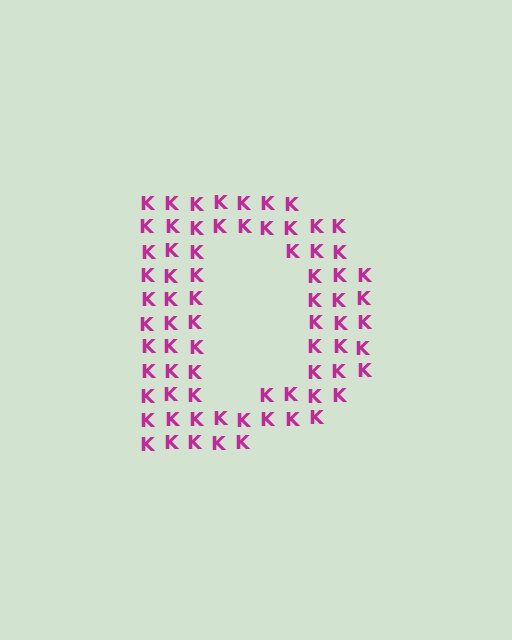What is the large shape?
The large shape is the letter D.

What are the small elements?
The small elements are letter K's.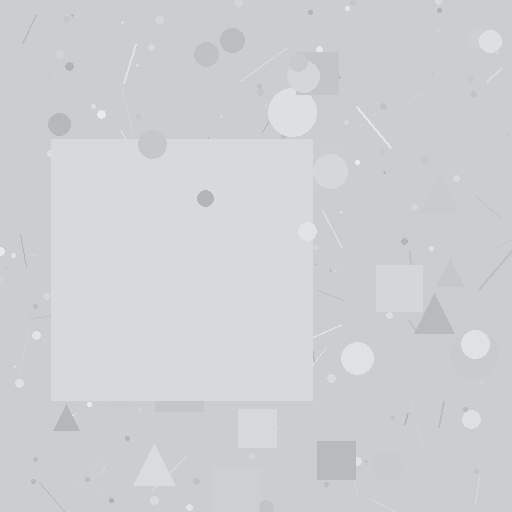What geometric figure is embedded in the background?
A square is embedded in the background.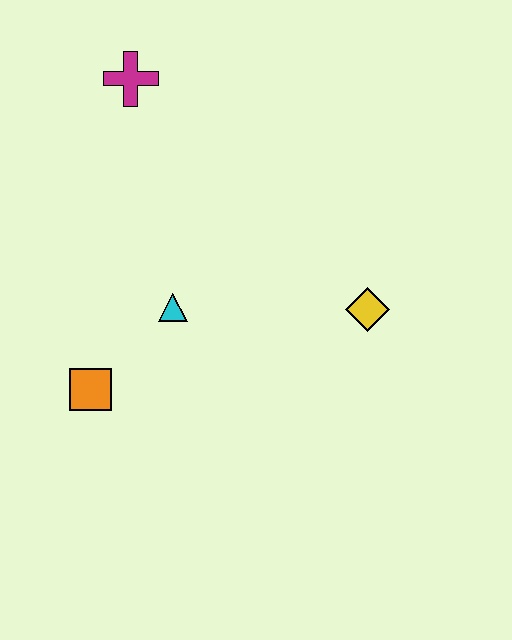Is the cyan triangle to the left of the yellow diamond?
Yes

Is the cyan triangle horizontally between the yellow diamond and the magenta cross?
Yes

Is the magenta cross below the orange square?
No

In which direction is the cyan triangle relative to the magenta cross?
The cyan triangle is below the magenta cross.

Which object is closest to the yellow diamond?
The cyan triangle is closest to the yellow diamond.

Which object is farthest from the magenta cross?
The yellow diamond is farthest from the magenta cross.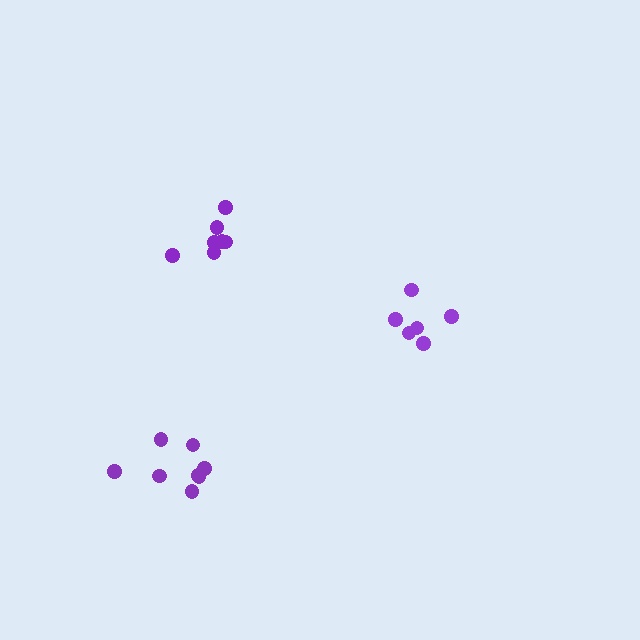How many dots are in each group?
Group 1: 7 dots, Group 2: 6 dots, Group 3: 8 dots (21 total).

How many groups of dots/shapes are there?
There are 3 groups.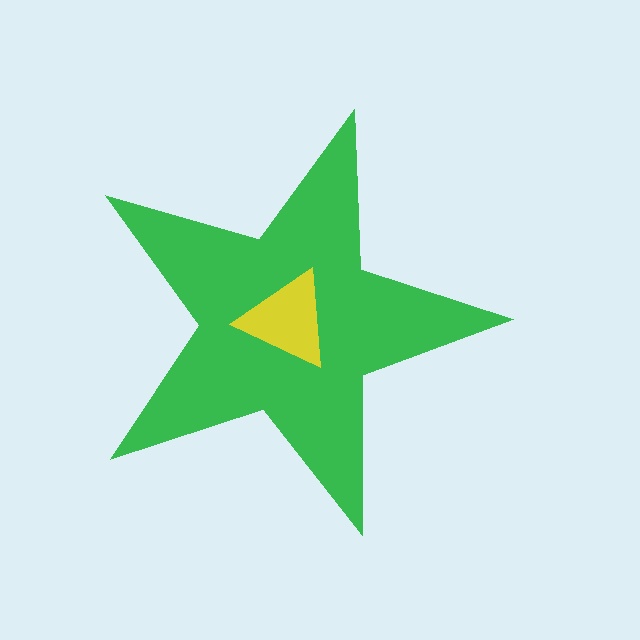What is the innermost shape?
The yellow triangle.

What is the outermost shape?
The green star.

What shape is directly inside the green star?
The yellow triangle.